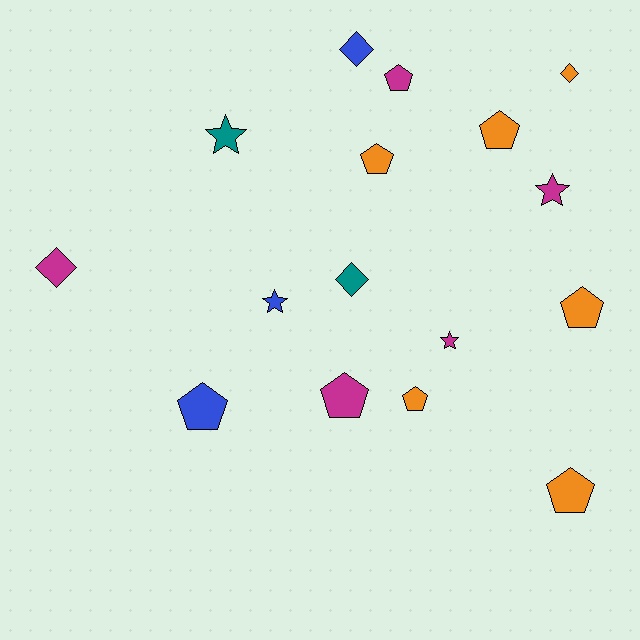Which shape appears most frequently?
Pentagon, with 8 objects.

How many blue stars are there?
There is 1 blue star.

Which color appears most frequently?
Orange, with 6 objects.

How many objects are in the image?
There are 16 objects.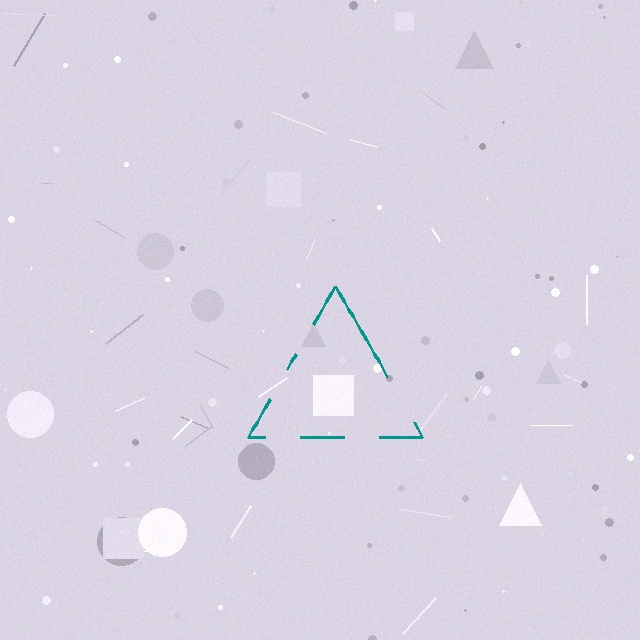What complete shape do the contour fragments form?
The contour fragments form a triangle.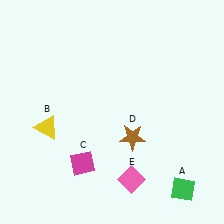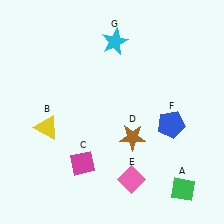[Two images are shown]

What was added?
A blue pentagon (F), a cyan star (G) were added in Image 2.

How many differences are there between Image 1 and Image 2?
There are 2 differences between the two images.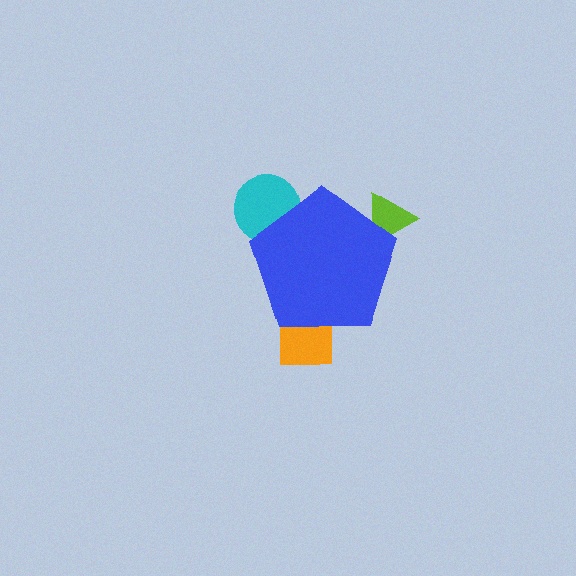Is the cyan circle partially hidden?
Yes, the cyan circle is partially hidden behind the blue pentagon.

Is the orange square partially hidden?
Yes, the orange square is partially hidden behind the blue pentagon.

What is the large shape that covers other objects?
A blue pentagon.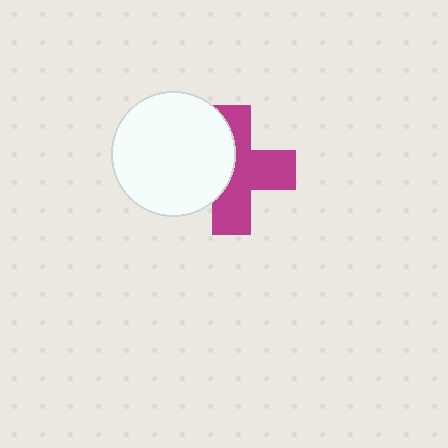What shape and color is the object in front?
The object in front is a white circle.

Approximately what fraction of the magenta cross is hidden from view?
Roughly 40% of the magenta cross is hidden behind the white circle.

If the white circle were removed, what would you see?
You would see the complete magenta cross.